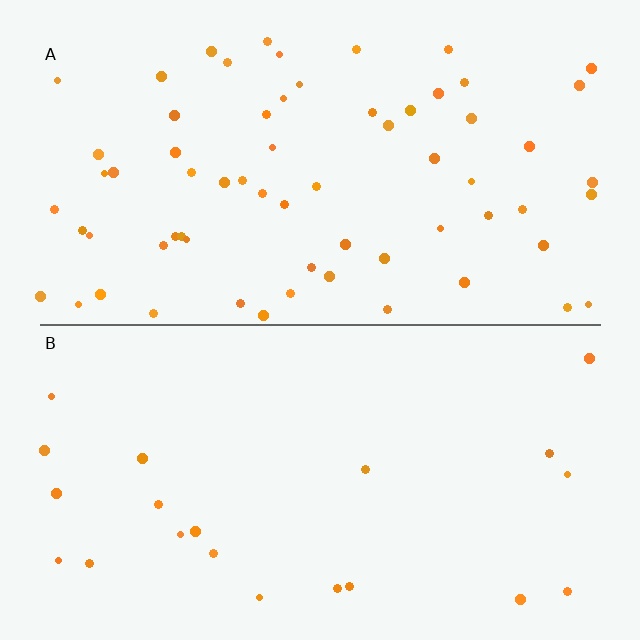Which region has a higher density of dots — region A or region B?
A (the top).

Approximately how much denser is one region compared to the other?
Approximately 3.2× — region A over region B.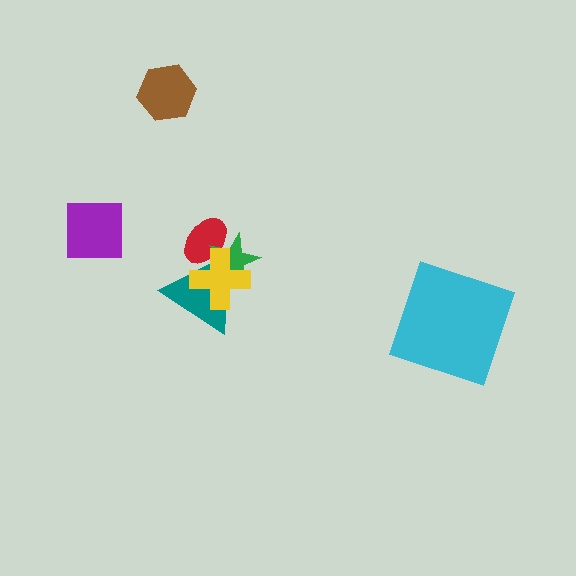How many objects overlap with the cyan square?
0 objects overlap with the cyan square.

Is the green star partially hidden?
Yes, it is partially covered by another shape.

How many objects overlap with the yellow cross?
3 objects overlap with the yellow cross.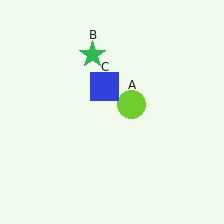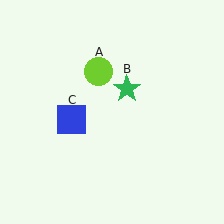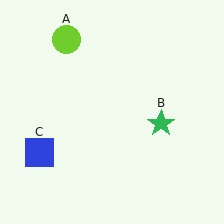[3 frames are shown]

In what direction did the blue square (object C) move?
The blue square (object C) moved down and to the left.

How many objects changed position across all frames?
3 objects changed position: lime circle (object A), green star (object B), blue square (object C).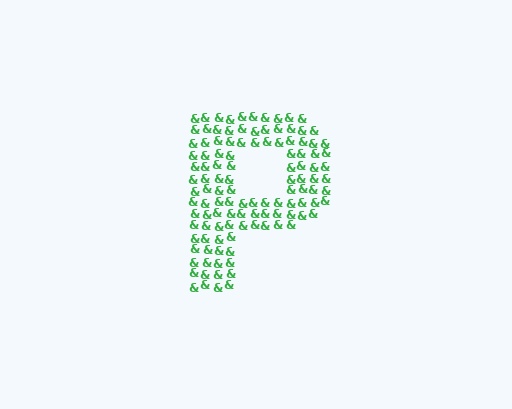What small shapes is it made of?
It is made of small ampersands.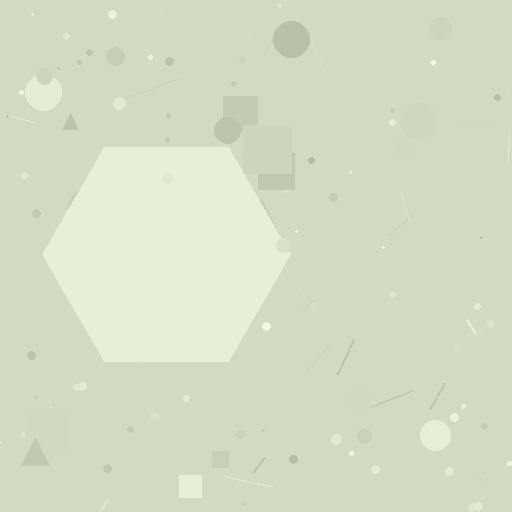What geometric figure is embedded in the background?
A hexagon is embedded in the background.